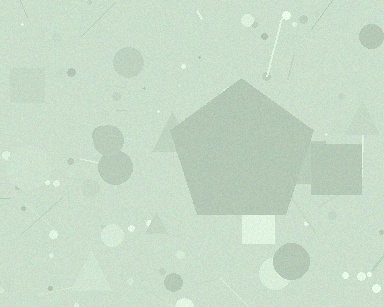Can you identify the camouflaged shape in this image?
The camouflaged shape is a pentagon.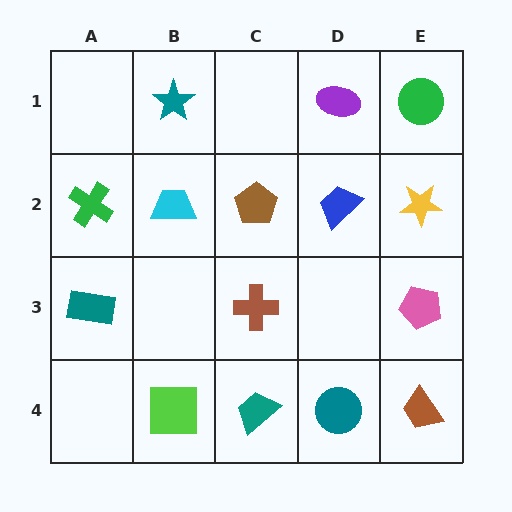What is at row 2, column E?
A yellow star.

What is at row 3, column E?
A pink pentagon.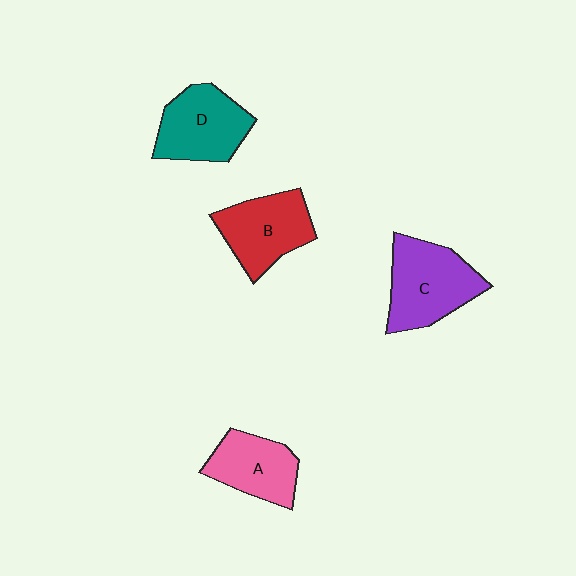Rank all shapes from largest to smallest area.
From largest to smallest: C (purple), D (teal), B (red), A (pink).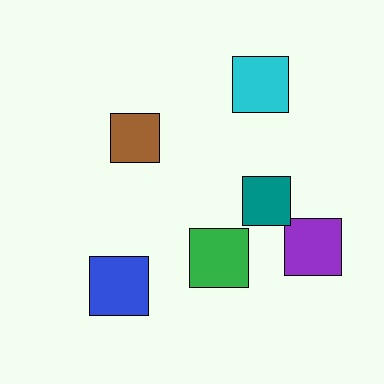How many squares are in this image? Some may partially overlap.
There are 6 squares.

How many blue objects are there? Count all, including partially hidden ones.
There is 1 blue object.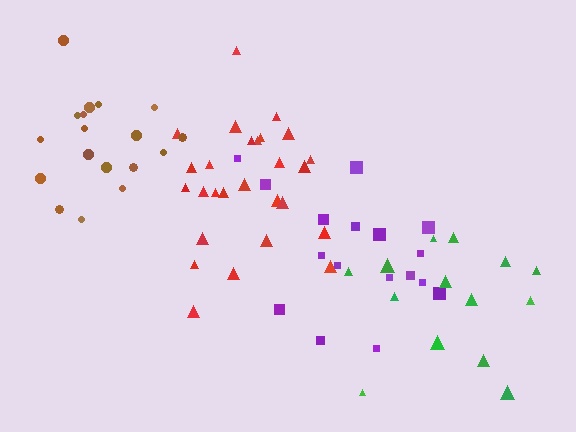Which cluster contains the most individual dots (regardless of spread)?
Red (27).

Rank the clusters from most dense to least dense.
red, brown, purple, green.